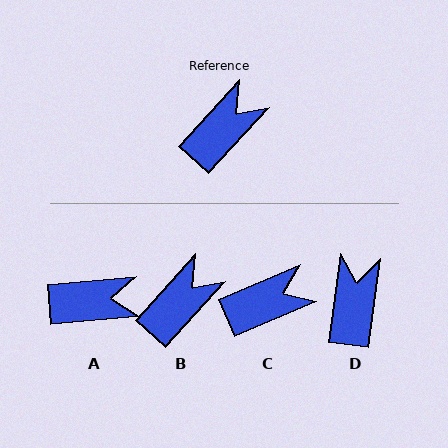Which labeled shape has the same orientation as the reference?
B.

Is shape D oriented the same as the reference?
No, it is off by about 35 degrees.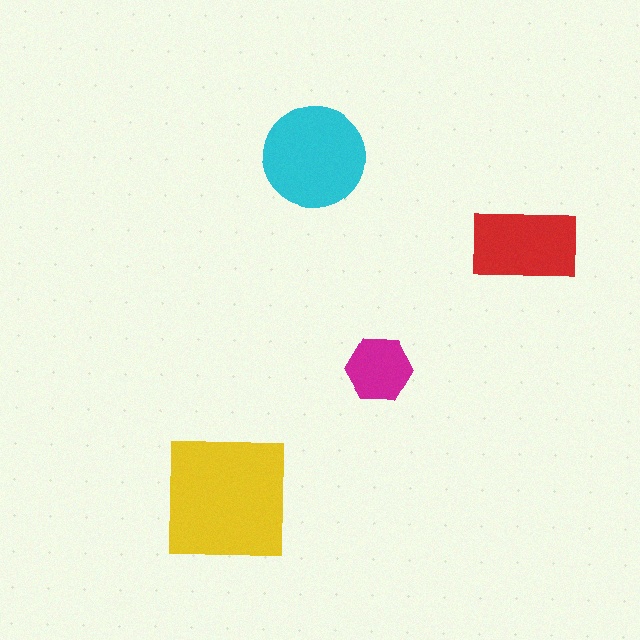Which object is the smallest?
The magenta hexagon.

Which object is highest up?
The cyan circle is topmost.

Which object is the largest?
The yellow square.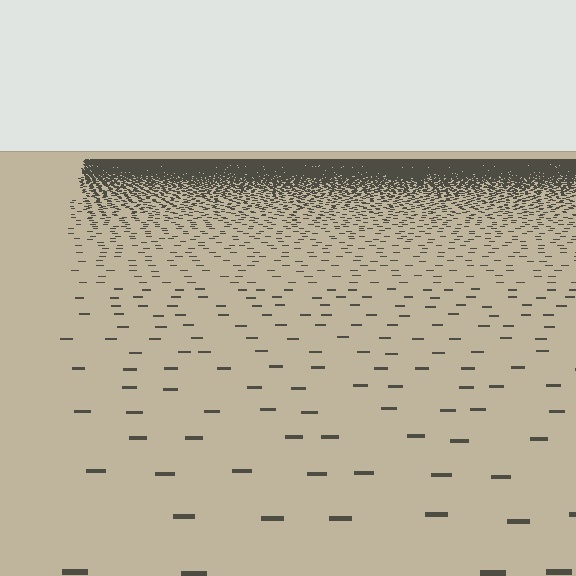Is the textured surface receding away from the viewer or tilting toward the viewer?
The surface is receding away from the viewer. Texture elements get smaller and denser toward the top.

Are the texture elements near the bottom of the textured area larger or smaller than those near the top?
Larger. Near the bottom, elements are closer to the viewer and appear at a bigger on-screen size.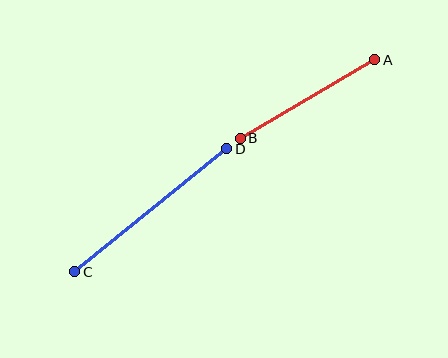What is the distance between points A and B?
The distance is approximately 156 pixels.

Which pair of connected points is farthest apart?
Points C and D are farthest apart.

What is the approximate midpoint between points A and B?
The midpoint is at approximately (307, 99) pixels.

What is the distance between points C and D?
The distance is approximately 195 pixels.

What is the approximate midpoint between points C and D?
The midpoint is at approximately (151, 210) pixels.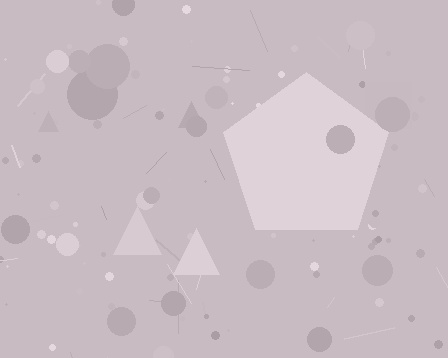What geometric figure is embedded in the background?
A pentagon is embedded in the background.